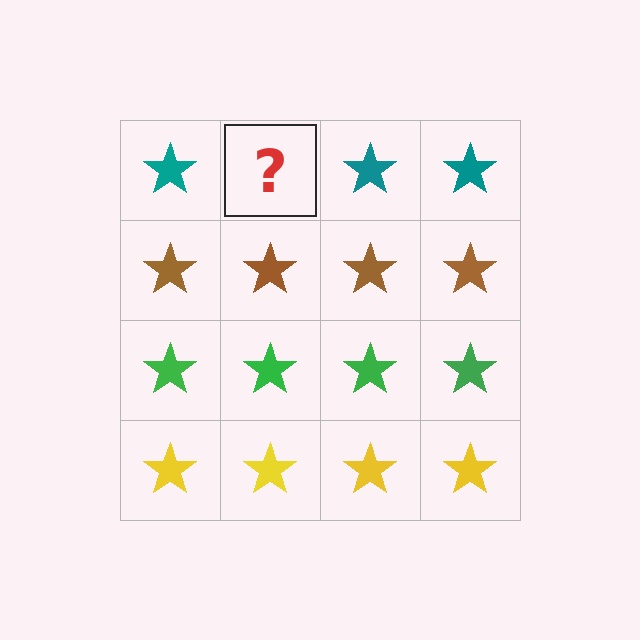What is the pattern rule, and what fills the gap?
The rule is that each row has a consistent color. The gap should be filled with a teal star.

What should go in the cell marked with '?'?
The missing cell should contain a teal star.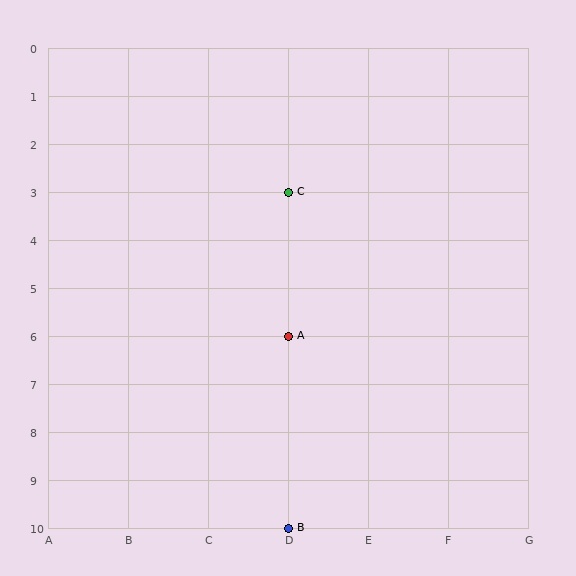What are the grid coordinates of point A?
Point A is at grid coordinates (D, 6).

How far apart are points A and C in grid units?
Points A and C are 3 rows apart.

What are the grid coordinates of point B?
Point B is at grid coordinates (D, 10).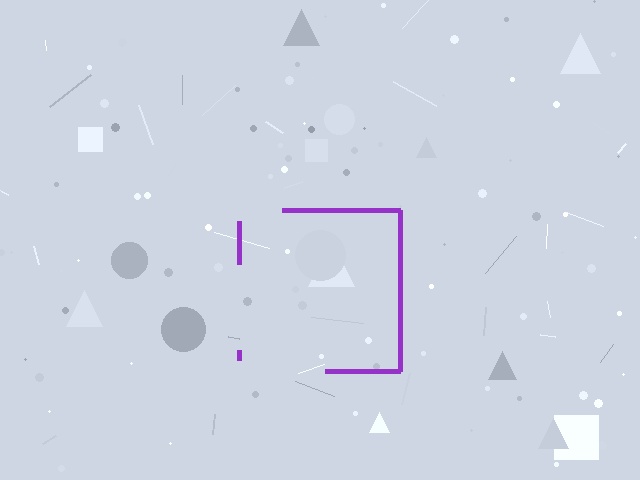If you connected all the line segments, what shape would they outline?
They would outline a square.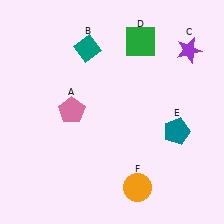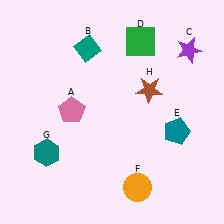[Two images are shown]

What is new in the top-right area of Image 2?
A brown star (H) was added in the top-right area of Image 2.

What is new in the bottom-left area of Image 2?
A teal hexagon (G) was added in the bottom-left area of Image 2.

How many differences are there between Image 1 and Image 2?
There are 2 differences between the two images.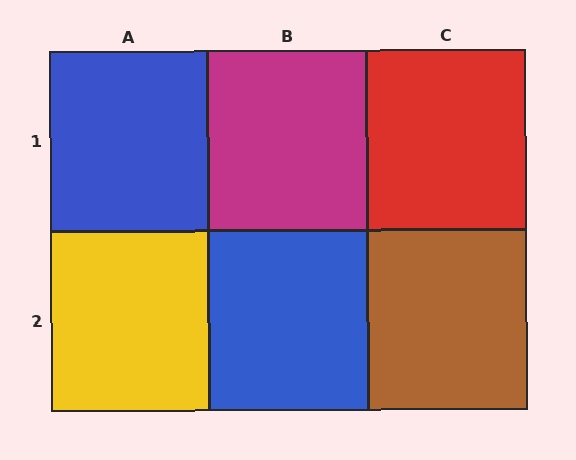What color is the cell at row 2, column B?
Blue.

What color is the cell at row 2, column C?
Brown.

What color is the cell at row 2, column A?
Yellow.